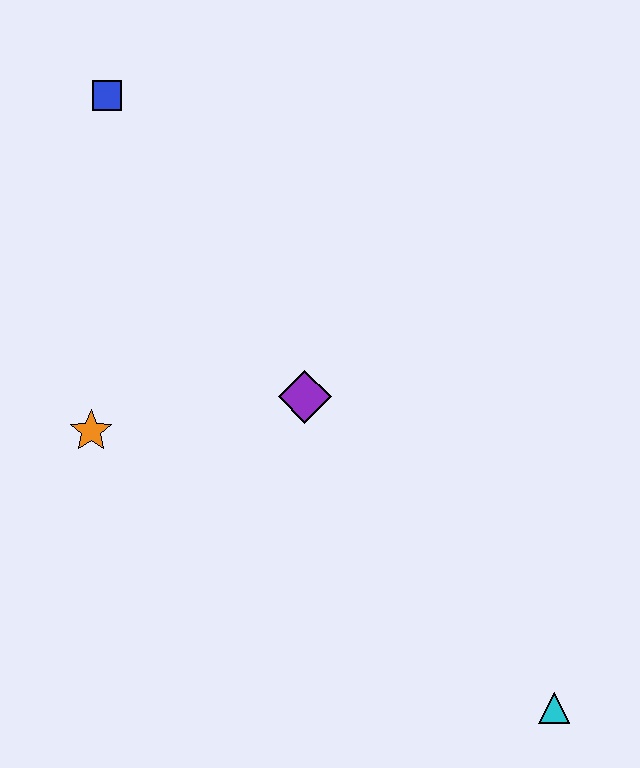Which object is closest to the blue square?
The orange star is closest to the blue square.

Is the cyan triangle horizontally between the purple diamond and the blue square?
No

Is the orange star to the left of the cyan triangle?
Yes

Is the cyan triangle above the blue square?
No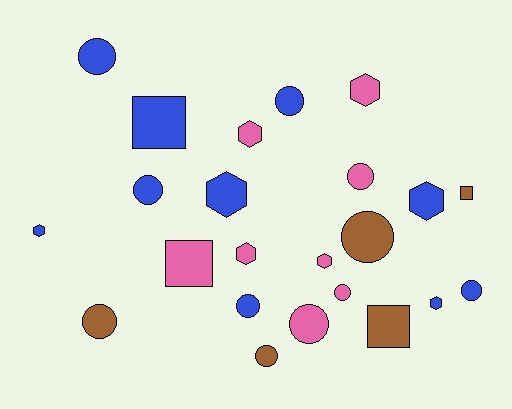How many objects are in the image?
There are 23 objects.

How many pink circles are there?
There are 3 pink circles.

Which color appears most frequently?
Blue, with 10 objects.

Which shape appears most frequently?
Circle, with 11 objects.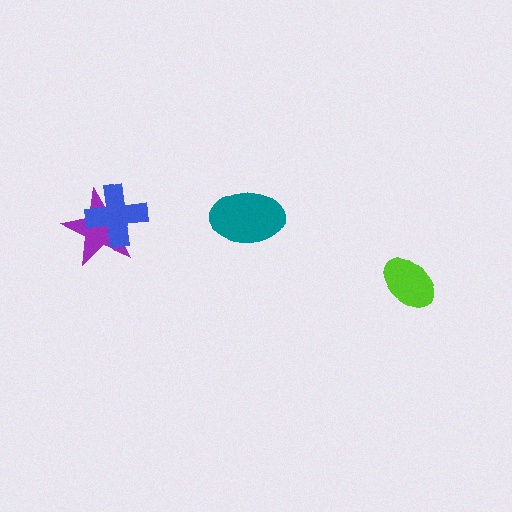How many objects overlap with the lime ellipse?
0 objects overlap with the lime ellipse.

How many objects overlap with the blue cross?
1 object overlaps with the blue cross.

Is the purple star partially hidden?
Yes, it is partially covered by another shape.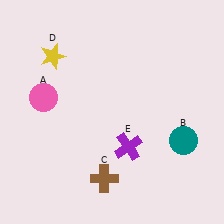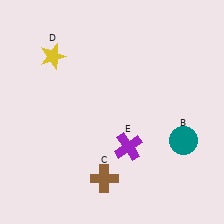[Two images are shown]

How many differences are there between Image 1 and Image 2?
There is 1 difference between the two images.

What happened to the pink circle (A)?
The pink circle (A) was removed in Image 2. It was in the top-left area of Image 1.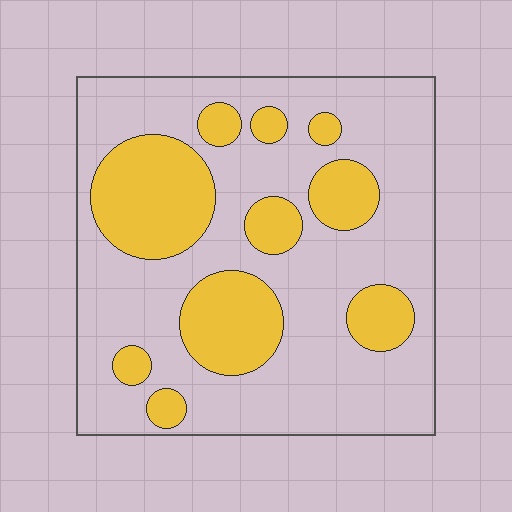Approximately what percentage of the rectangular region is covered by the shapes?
Approximately 30%.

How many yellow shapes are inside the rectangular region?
10.